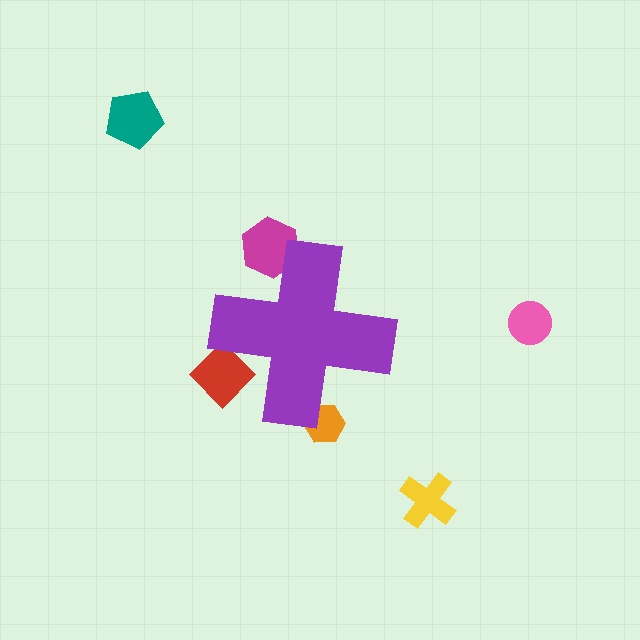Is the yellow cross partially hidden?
No, the yellow cross is fully visible.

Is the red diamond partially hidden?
Yes, the red diamond is partially hidden behind the purple cross.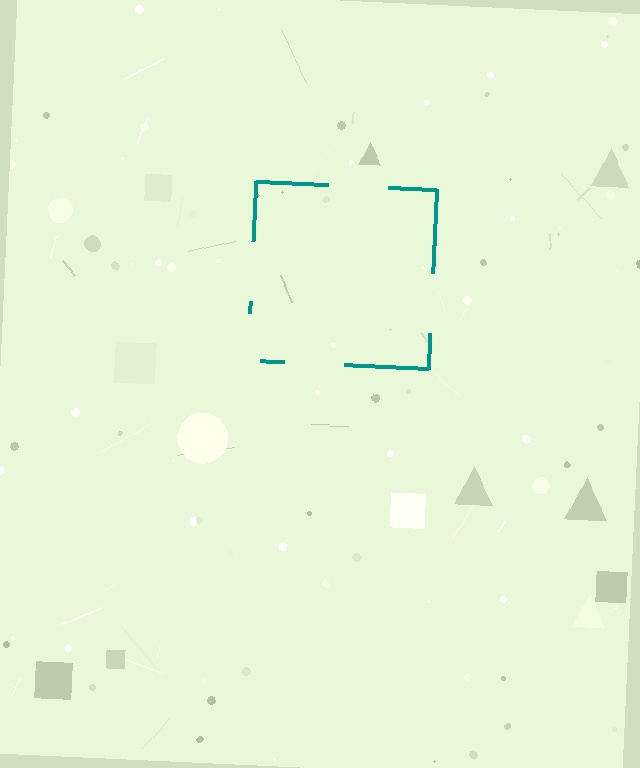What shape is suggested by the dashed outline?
The dashed outline suggests a square.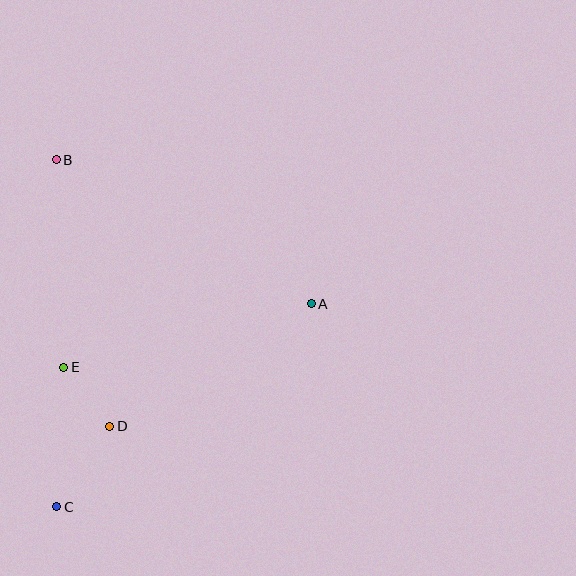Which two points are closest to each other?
Points D and E are closest to each other.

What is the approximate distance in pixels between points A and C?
The distance between A and C is approximately 325 pixels.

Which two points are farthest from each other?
Points B and C are farthest from each other.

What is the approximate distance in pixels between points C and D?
The distance between C and D is approximately 96 pixels.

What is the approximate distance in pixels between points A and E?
The distance between A and E is approximately 255 pixels.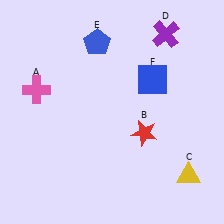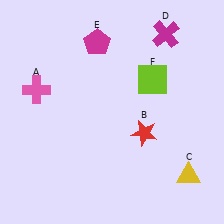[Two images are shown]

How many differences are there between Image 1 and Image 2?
There are 3 differences between the two images.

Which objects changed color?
D changed from purple to magenta. E changed from blue to magenta. F changed from blue to lime.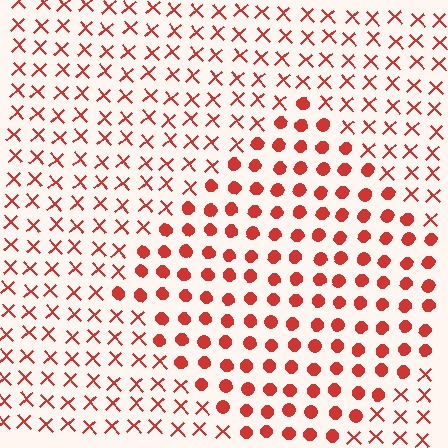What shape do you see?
I see a diamond.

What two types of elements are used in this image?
The image uses circles inside the diamond region and X marks outside it.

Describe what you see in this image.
The image is filled with small red elements arranged in a uniform grid. A diamond-shaped region contains circles, while the surrounding area contains X marks. The boundary is defined purely by the change in element shape.